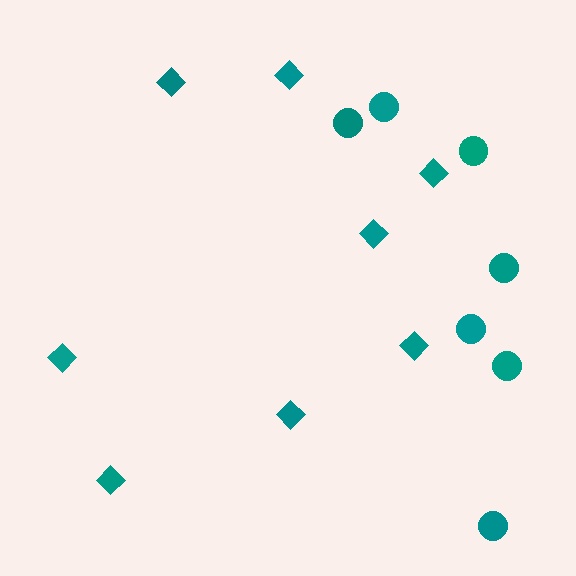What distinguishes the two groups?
There are 2 groups: one group of circles (7) and one group of diamonds (8).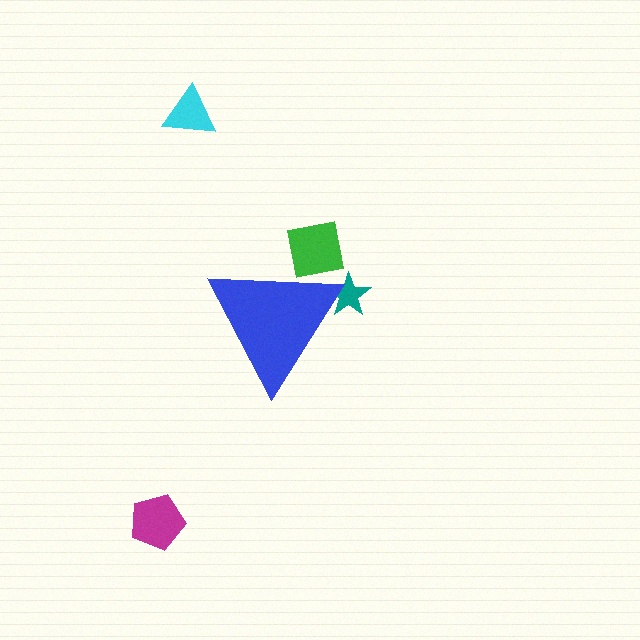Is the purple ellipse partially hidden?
Yes, the purple ellipse is partially hidden behind the blue triangle.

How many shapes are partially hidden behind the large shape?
3 shapes are partially hidden.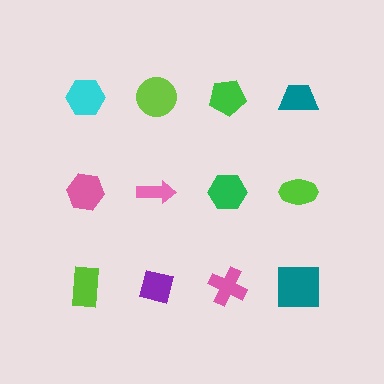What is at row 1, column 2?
A lime circle.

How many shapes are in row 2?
4 shapes.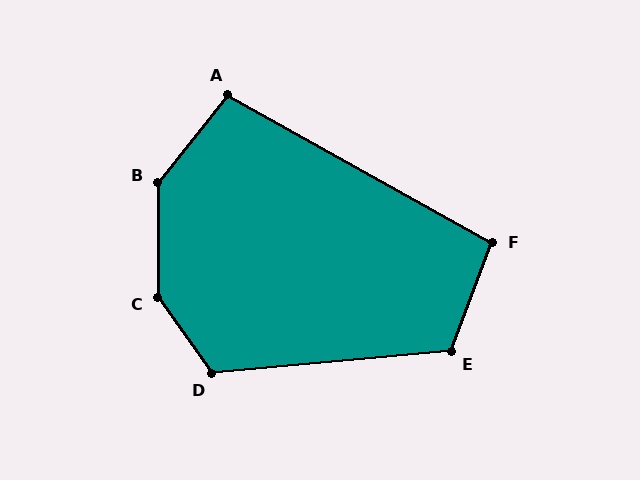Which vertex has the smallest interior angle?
F, at approximately 99 degrees.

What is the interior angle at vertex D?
Approximately 120 degrees (obtuse).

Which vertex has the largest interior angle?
C, at approximately 145 degrees.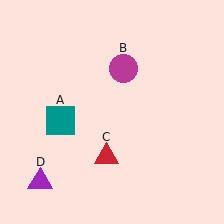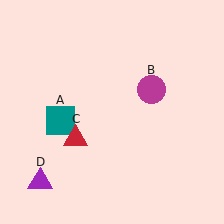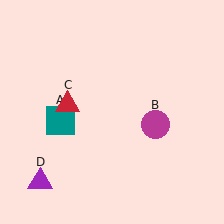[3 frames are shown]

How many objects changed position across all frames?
2 objects changed position: magenta circle (object B), red triangle (object C).